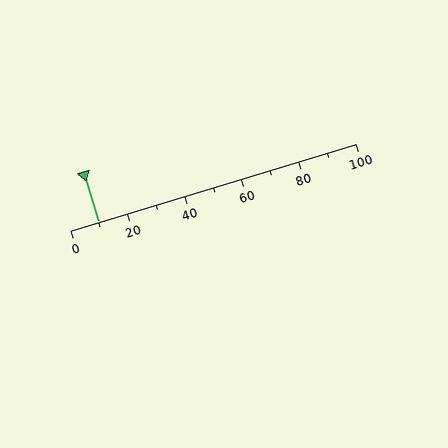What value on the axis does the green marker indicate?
The marker indicates approximately 10.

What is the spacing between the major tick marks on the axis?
The major ticks are spaced 20 apart.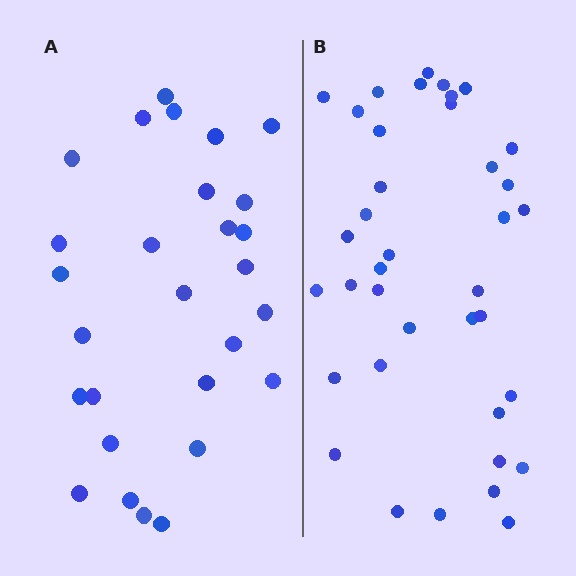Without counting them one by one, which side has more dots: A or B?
Region B (the right region) has more dots.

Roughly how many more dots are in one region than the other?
Region B has roughly 10 or so more dots than region A.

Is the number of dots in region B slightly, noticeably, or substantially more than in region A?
Region B has noticeably more, but not dramatically so. The ratio is roughly 1.4 to 1.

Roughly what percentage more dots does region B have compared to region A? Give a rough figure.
About 35% more.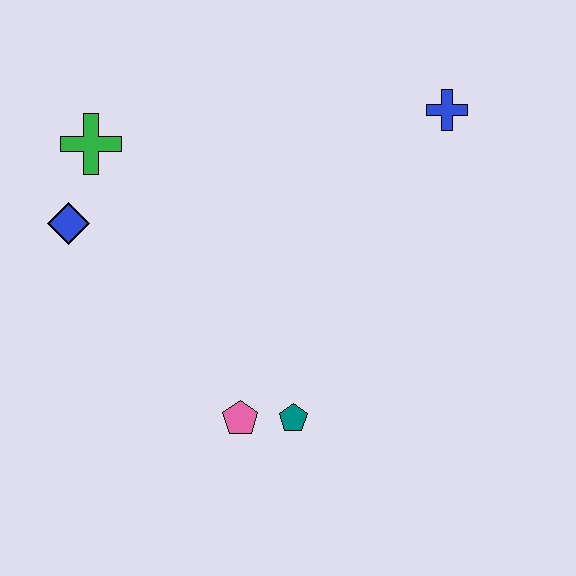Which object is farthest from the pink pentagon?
The blue cross is farthest from the pink pentagon.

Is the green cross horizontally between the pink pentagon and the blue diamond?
Yes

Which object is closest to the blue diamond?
The green cross is closest to the blue diamond.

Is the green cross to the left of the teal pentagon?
Yes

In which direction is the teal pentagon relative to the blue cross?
The teal pentagon is below the blue cross.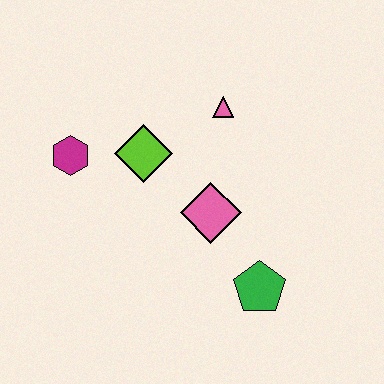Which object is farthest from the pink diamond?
The magenta hexagon is farthest from the pink diamond.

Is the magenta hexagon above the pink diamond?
Yes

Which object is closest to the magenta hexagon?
The lime diamond is closest to the magenta hexagon.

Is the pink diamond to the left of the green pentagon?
Yes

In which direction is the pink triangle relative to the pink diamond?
The pink triangle is above the pink diamond.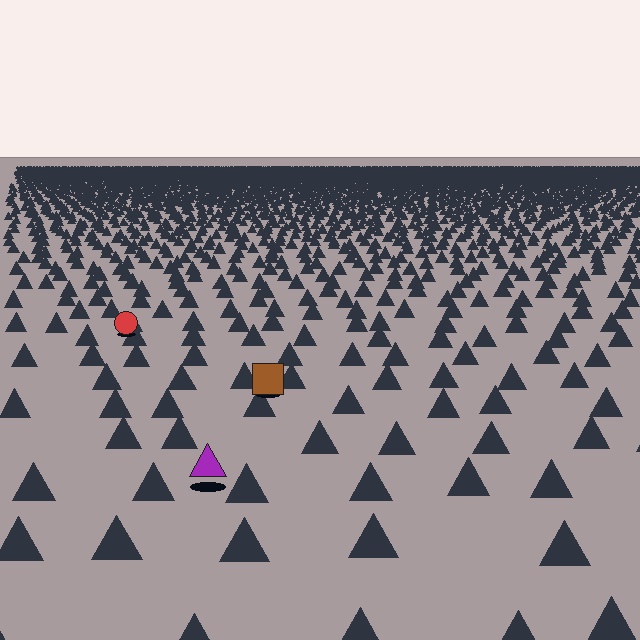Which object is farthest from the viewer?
The red circle is farthest from the viewer. It appears smaller and the ground texture around it is denser.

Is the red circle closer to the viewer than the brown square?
No. The brown square is closer — you can tell from the texture gradient: the ground texture is coarser near it.